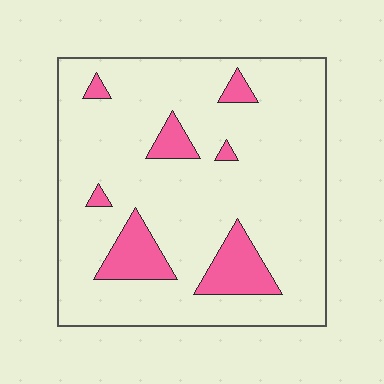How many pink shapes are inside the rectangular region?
7.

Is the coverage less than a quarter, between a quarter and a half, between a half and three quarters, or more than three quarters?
Less than a quarter.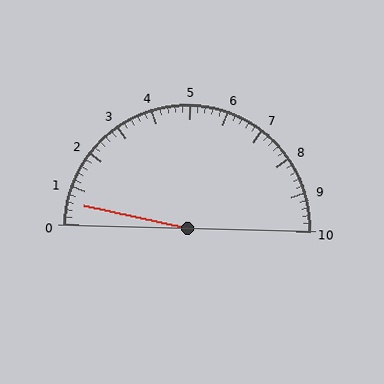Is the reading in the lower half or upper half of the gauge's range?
The reading is in the lower half of the range (0 to 10).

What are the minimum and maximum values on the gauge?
The gauge ranges from 0 to 10.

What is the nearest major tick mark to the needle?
The nearest major tick mark is 1.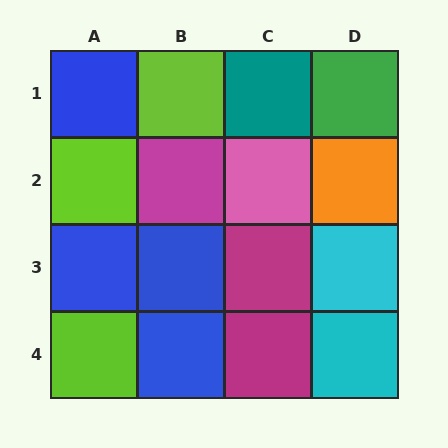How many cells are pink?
1 cell is pink.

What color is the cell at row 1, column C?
Teal.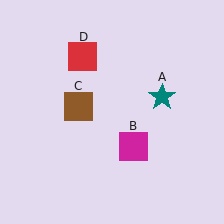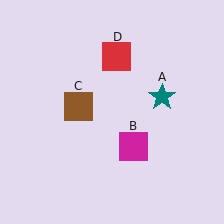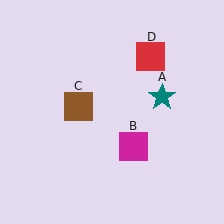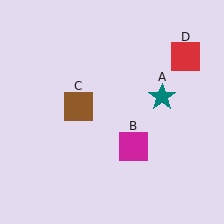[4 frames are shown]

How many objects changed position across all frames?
1 object changed position: red square (object D).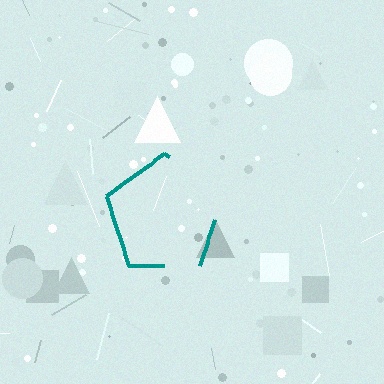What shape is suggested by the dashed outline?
The dashed outline suggests a pentagon.